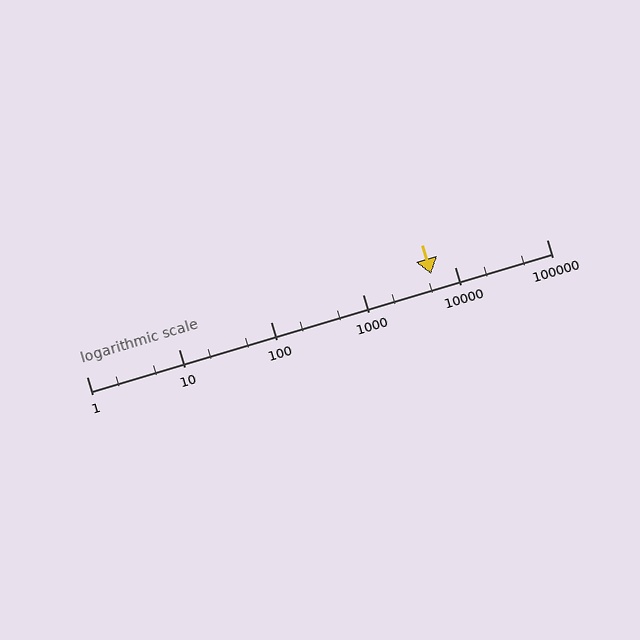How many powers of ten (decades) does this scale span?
The scale spans 5 decades, from 1 to 100000.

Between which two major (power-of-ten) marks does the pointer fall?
The pointer is between 1000 and 10000.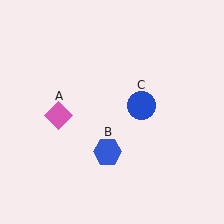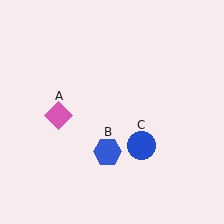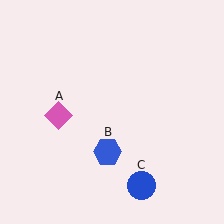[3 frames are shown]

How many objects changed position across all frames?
1 object changed position: blue circle (object C).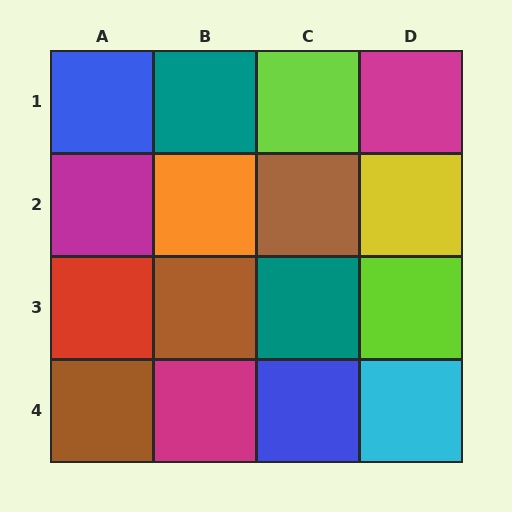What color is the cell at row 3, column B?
Brown.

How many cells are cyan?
1 cell is cyan.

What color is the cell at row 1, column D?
Magenta.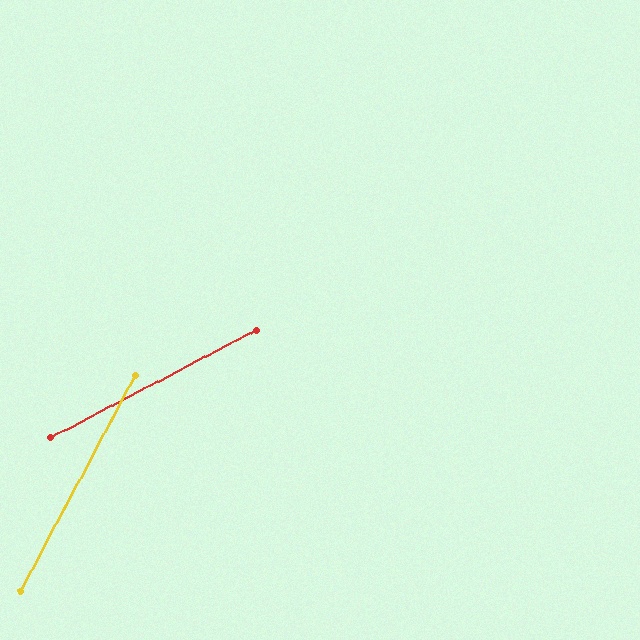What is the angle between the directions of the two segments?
Approximately 35 degrees.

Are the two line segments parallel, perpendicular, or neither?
Neither parallel nor perpendicular — they differ by about 35°.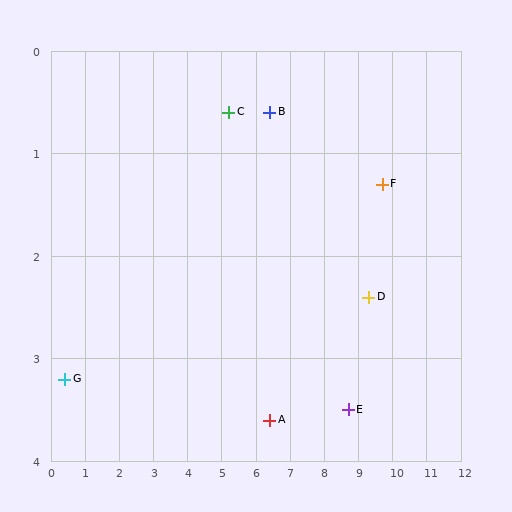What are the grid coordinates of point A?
Point A is at approximately (6.4, 3.6).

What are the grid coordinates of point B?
Point B is at approximately (6.4, 0.6).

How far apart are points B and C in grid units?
Points B and C are about 1.2 grid units apart.